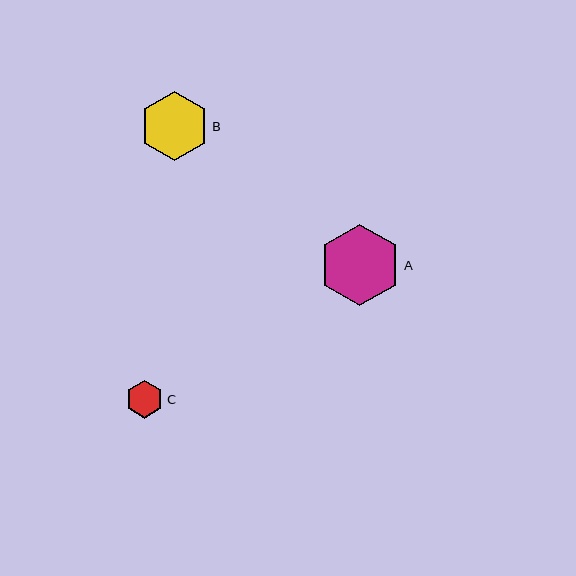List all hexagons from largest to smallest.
From largest to smallest: A, B, C.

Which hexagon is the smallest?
Hexagon C is the smallest with a size of approximately 38 pixels.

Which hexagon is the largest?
Hexagon A is the largest with a size of approximately 81 pixels.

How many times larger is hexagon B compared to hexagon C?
Hexagon B is approximately 1.8 times the size of hexagon C.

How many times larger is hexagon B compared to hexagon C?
Hexagon B is approximately 1.8 times the size of hexagon C.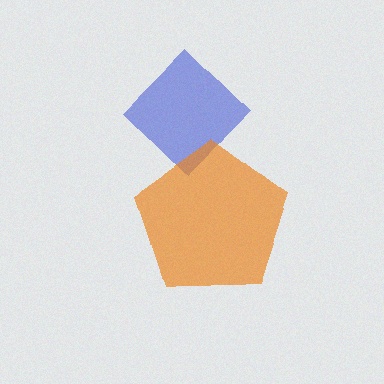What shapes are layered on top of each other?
The layered shapes are: a blue diamond, an orange pentagon.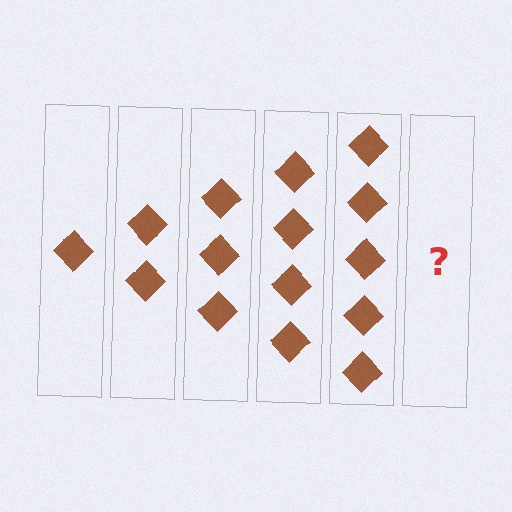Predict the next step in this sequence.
The next step is 6 diamonds.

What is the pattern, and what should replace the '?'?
The pattern is that each step adds one more diamond. The '?' should be 6 diamonds.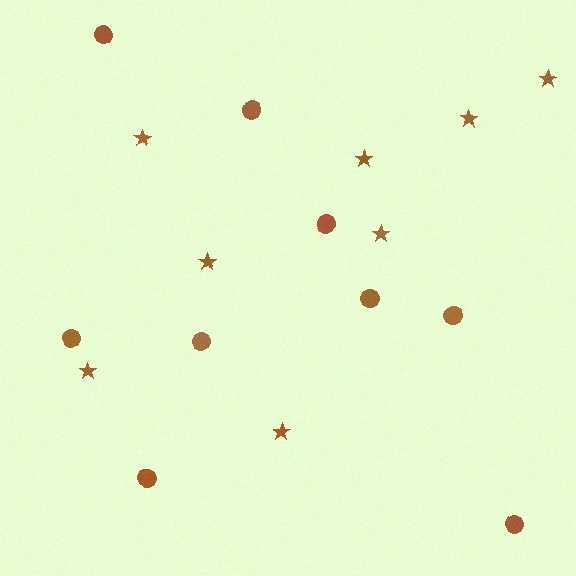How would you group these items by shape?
There are 2 groups: one group of circles (9) and one group of stars (8).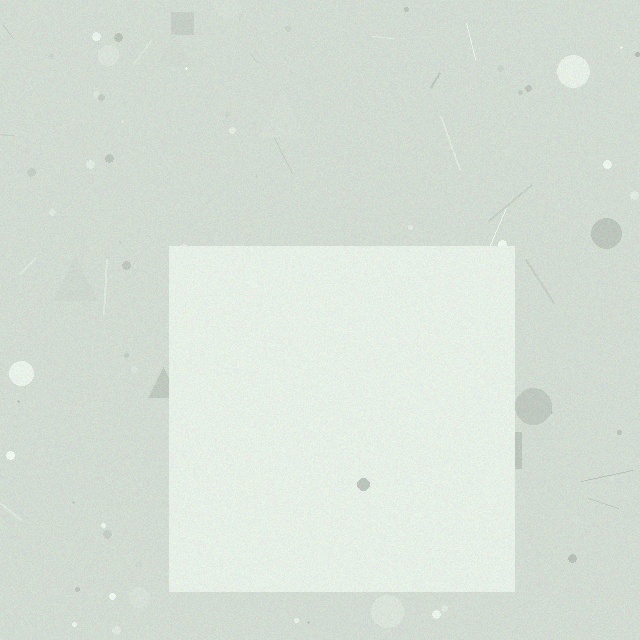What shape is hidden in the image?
A square is hidden in the image.